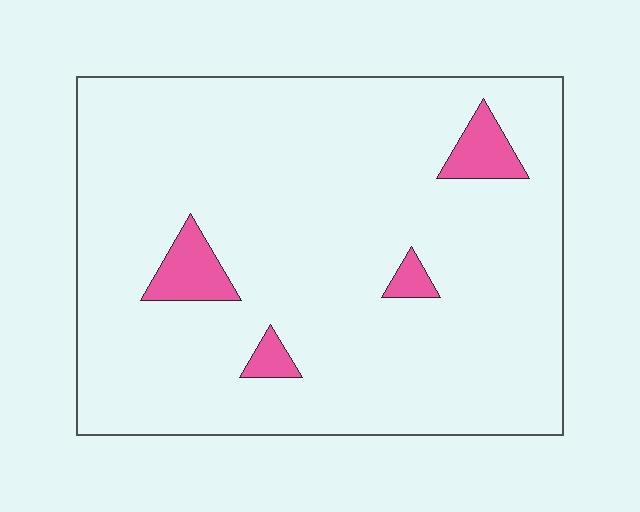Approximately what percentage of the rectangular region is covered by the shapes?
Approximately 5%.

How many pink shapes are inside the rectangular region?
4.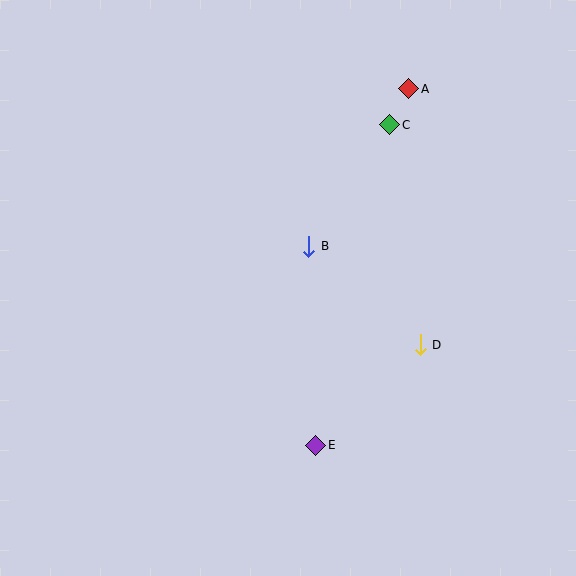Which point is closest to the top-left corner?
Point B is closest to the top-left corner.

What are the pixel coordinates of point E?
Point E is at (316, 445).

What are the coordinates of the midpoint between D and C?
The midpoint between D and C is at (405, 235).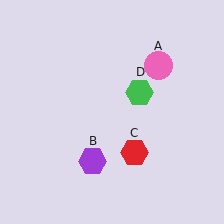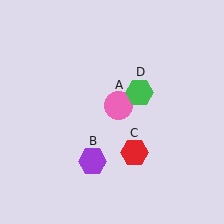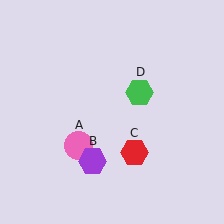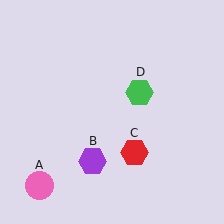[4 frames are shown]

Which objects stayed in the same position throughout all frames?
Purple hexagon (object B) and red hexagon (object C) and green hexagon (object D) remained stationary.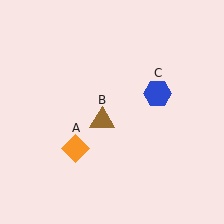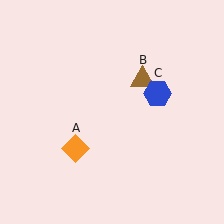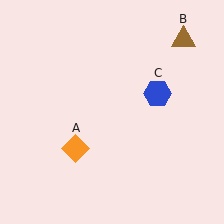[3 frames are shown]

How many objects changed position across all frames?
1 object changed position: brown triangle (object B).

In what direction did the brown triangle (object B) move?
The brown triangle (object B) moved up and to the right.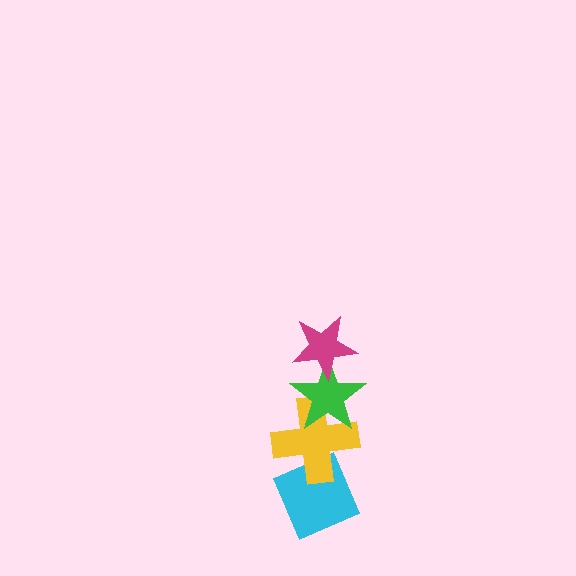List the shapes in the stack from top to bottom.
From top to bottom: the magenta star, the green star, the yellow cross, the cyan diamond.